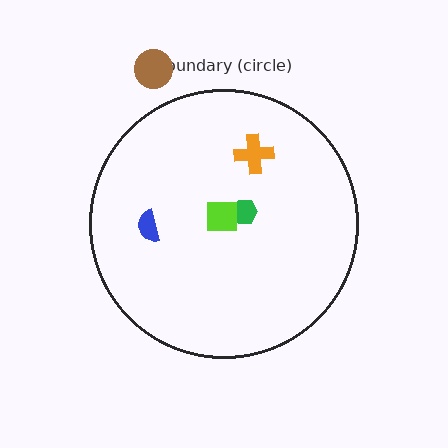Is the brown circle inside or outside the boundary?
Outside.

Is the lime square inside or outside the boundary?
Inside.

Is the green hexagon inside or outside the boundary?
Inside.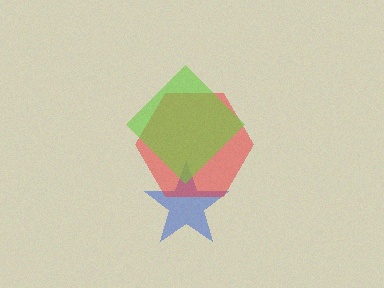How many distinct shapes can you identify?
There are 3 distinct shapes: a blue star, a red hexagon, a lime diamond.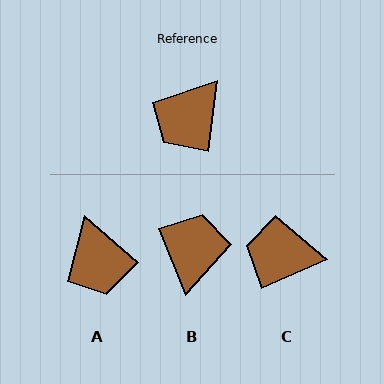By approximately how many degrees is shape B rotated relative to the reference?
Approximately 151 degrees clockwise.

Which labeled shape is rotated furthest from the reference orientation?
B, about 151 degrees away.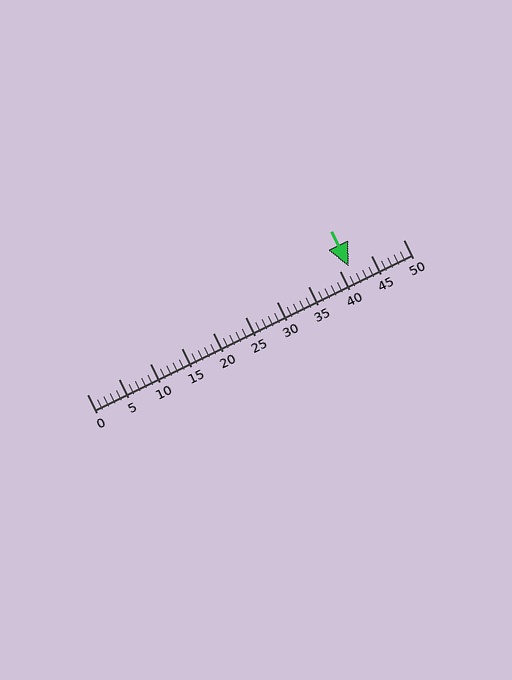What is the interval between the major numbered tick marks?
The major tick marks are spaced 5 units apart.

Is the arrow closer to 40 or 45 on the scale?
The arrow is closer to 40.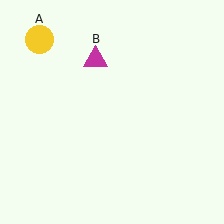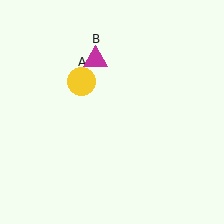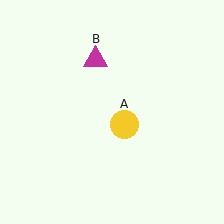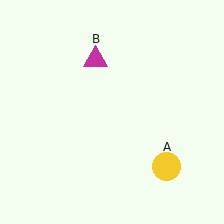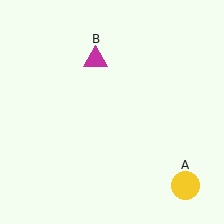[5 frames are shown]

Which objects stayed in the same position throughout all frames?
Magenta triangle (object B) remained stationary.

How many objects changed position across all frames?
1 object changed position: yellow circle (object A).